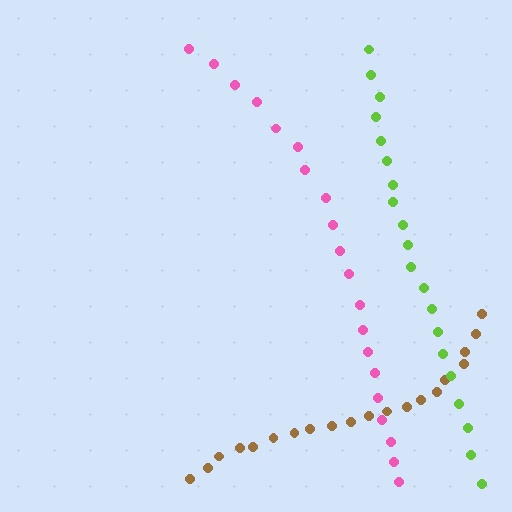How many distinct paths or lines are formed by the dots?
There are 3 distinct paths.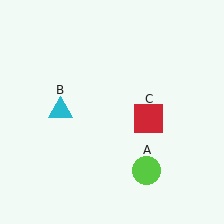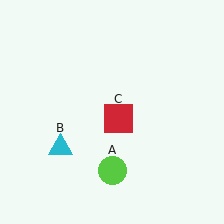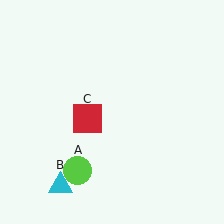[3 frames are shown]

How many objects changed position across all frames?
3 objects changed position: lime circle (object A), cyan triangle (object B), red square (object C).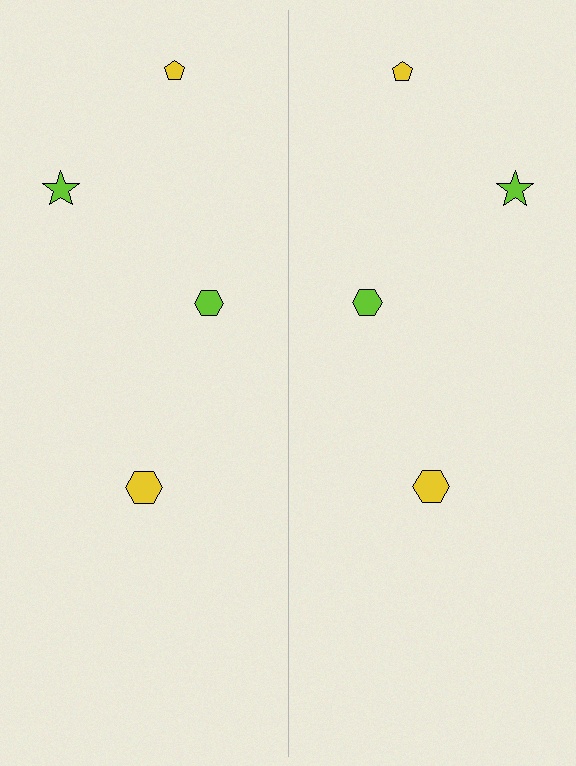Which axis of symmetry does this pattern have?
The pattern has a vertical axis of symmetry running through the center of the image.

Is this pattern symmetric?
Yes, this pattern has bilateral (reflection) symmetry.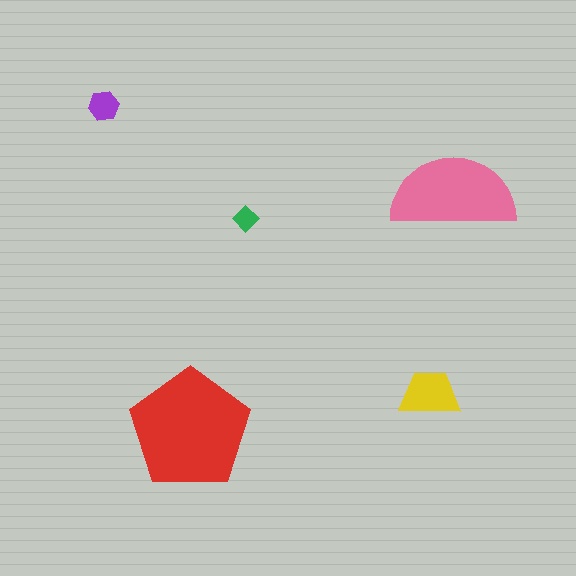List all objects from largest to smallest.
The red pentagon, the pink semicircle, the yellow trapezoid, the purple hexagon, the green diamond.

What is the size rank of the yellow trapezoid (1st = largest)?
3rd.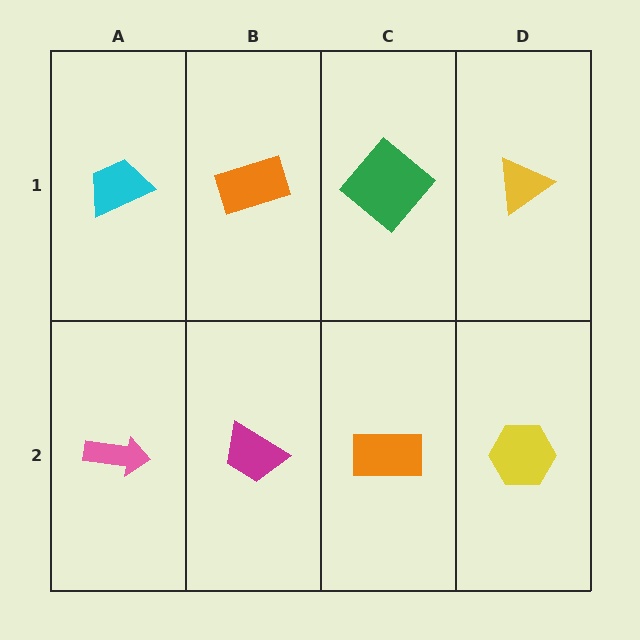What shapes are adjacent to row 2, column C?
A green diamond (row 1, column C), a magenta trapezoid (row 2, column B), a yellow hexagon (row 2, column D).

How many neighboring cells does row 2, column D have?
2.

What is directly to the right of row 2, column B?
An orange rectangle.